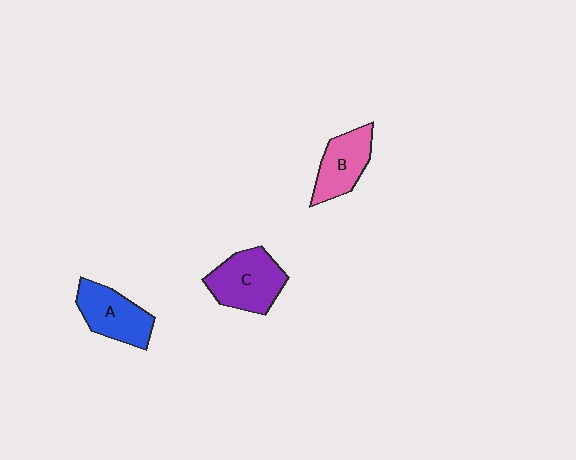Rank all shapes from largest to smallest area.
From largest to smallest: C (purple), A (blue), B (pink).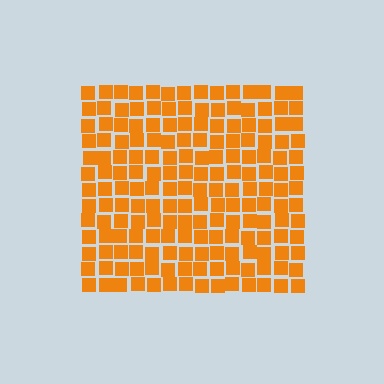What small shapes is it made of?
It is made of small squares.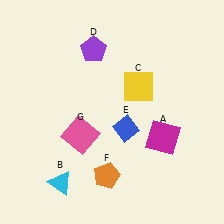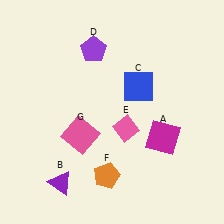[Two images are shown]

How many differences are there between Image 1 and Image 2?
There are 3 differences between the two images.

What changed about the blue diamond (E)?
In Image 1, E is blue. In Image 2, it changed to pink.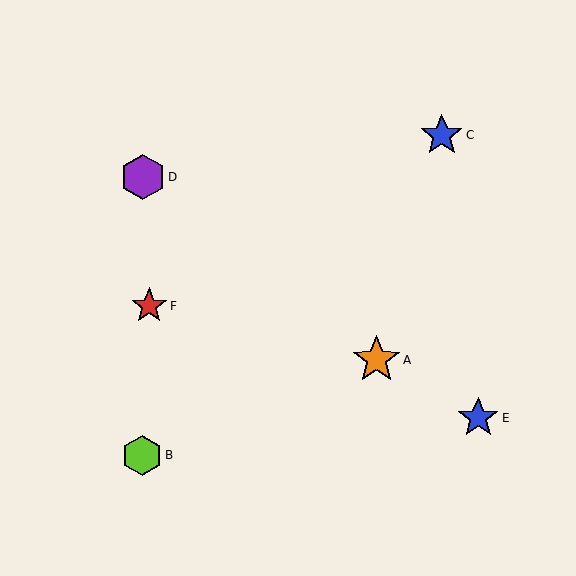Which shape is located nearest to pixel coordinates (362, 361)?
The orange star (labeled A) at (376, 360) is nearest to that location.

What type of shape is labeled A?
Shape A is an orange star.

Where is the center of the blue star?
The center of the blue star is at (442, 135).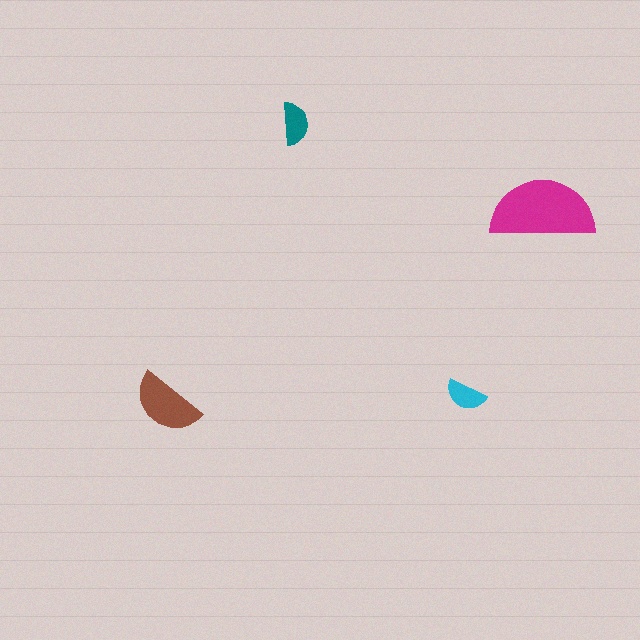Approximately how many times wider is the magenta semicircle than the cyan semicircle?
About 2.5 times wider.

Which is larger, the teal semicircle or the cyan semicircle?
The teal one.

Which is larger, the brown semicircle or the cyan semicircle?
The brown one.